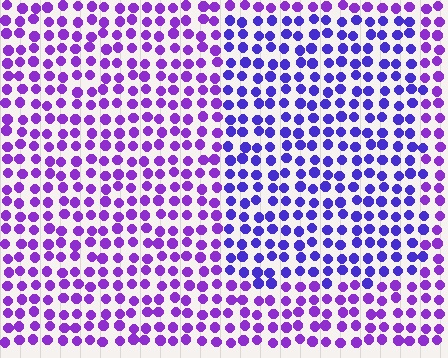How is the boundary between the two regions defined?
The boundary is defined purely by a slight shift in hue (about 27 degrees). Spacing, size, and orientation are identical on both sides.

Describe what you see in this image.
The image is filled with small purple elements in a uniform arrangement. A rectangle-shaped region is visible where the elements are tinted to a slightly different hue, forming a subtle color boundary.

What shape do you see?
I see a rectangle.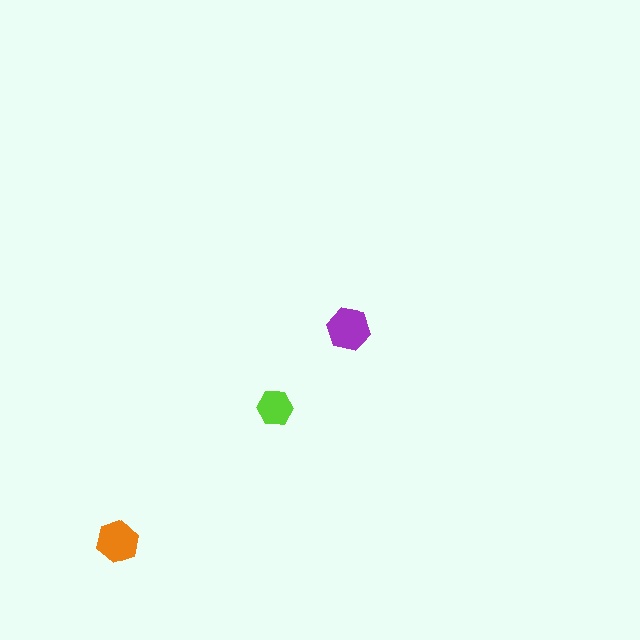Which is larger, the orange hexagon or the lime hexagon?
The orange one.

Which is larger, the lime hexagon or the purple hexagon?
The purple one.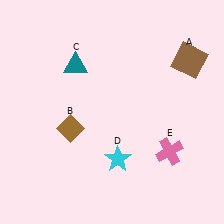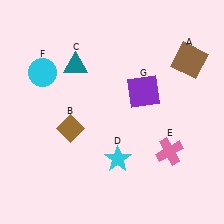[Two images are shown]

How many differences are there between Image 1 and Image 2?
There are 2 differences between the two images.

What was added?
A cyan circle (F), a purple square (G) were added in Image 2.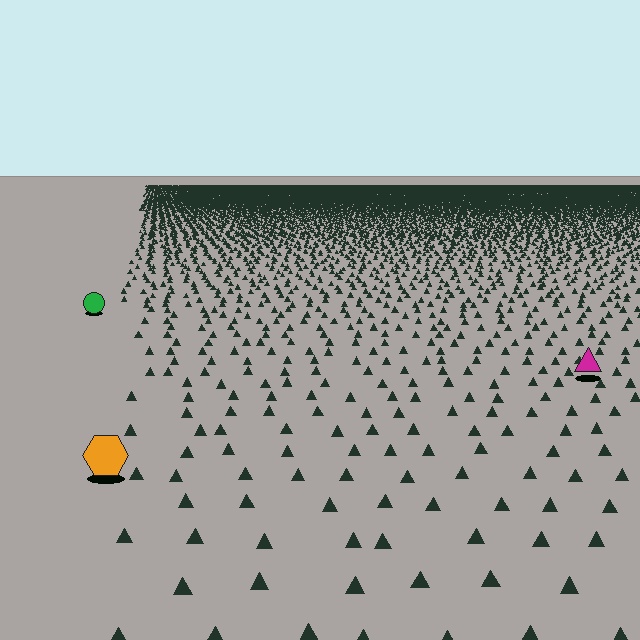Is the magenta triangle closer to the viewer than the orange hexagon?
No. The orange hexagon is closer — you can tell from the texture gradient: the ground texture is coarser near it.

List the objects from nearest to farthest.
From nearest to farthest: the orange hexagon, the magenta triangle, the green circle.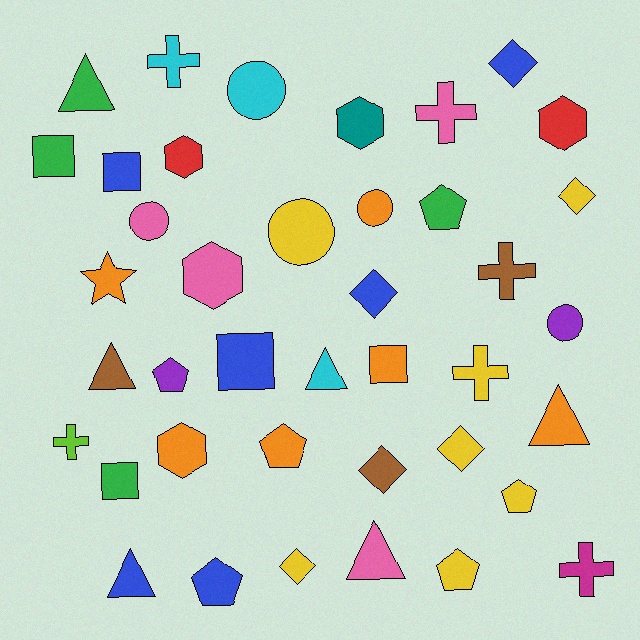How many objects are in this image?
There are 40 objects.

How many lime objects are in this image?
There is 1 lime object.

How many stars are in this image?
There is 1 star.